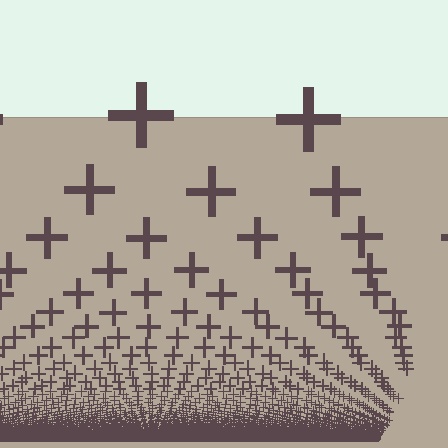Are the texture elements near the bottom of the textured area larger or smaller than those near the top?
Smaller. The gradient is inverted — elements near the bottom are smaller and denser.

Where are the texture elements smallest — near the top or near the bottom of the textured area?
Near the bottom.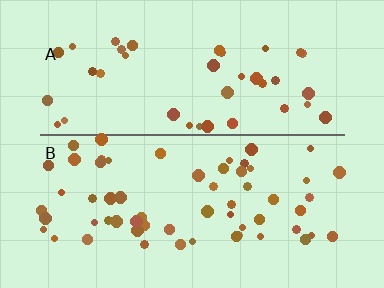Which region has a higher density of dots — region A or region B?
B (the bottom).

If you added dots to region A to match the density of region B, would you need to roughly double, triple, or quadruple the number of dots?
Approximately double.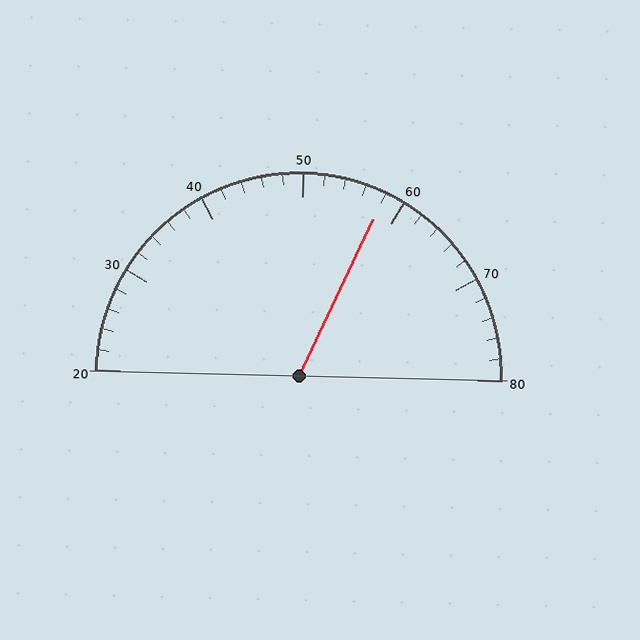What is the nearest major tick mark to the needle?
The nearest major tick mark is 60.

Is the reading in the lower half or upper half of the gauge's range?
The reading is in the upper half of the range (20 to 80).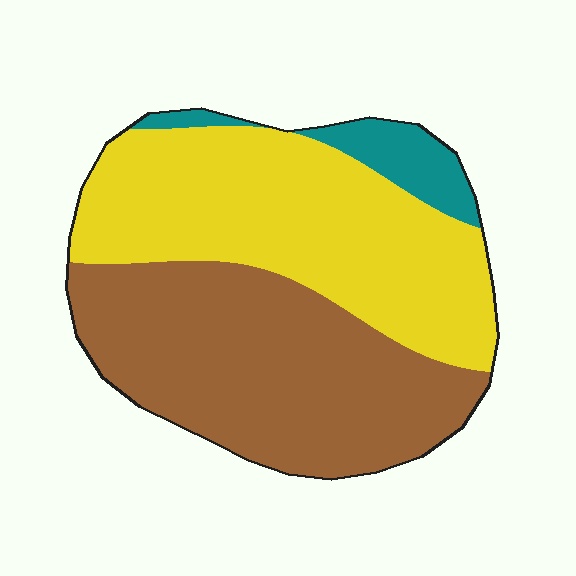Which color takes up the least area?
Teal, at roughly 10%.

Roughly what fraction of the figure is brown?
Brown covers about 45% of the figure.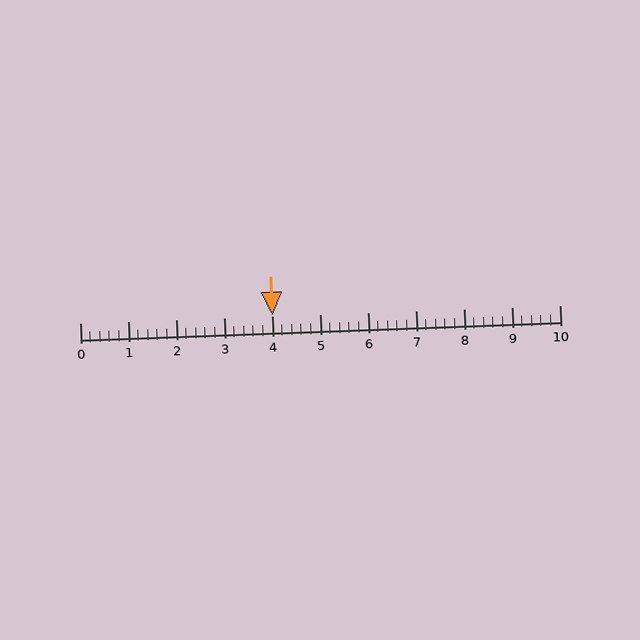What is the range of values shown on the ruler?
The ruler shows values from 0 to 10.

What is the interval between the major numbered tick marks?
The major tick marks are spaced 1 units apart.